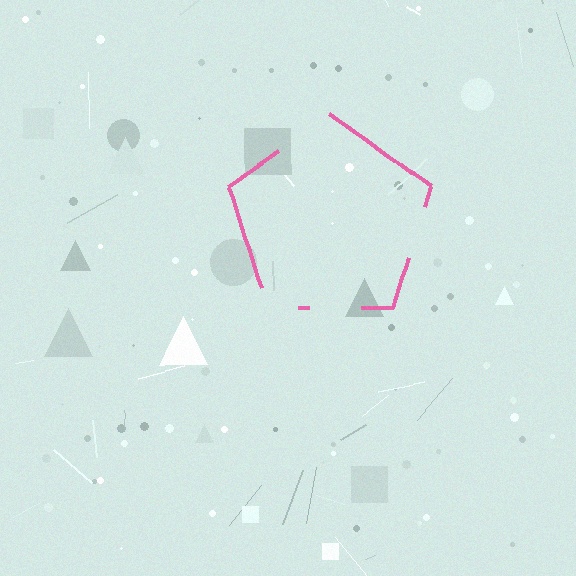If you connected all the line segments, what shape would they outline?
They would outline a pentagon.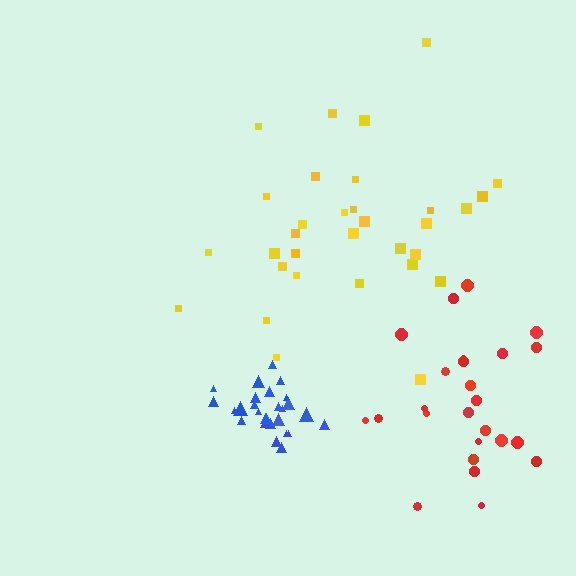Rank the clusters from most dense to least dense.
blue, red, yellow.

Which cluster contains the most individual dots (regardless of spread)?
Yellow (33).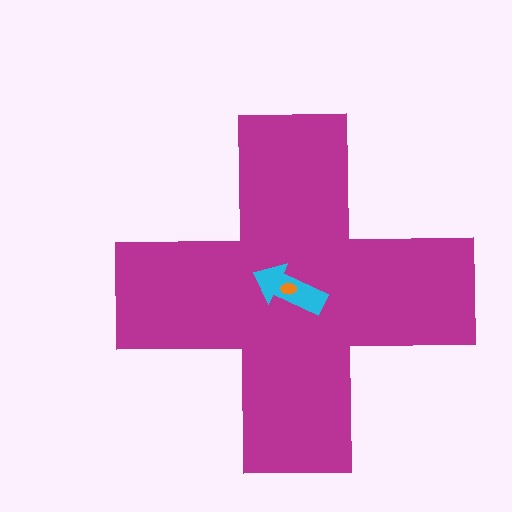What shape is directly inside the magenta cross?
The cyan arrow.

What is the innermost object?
The orange ellipse.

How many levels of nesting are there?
3.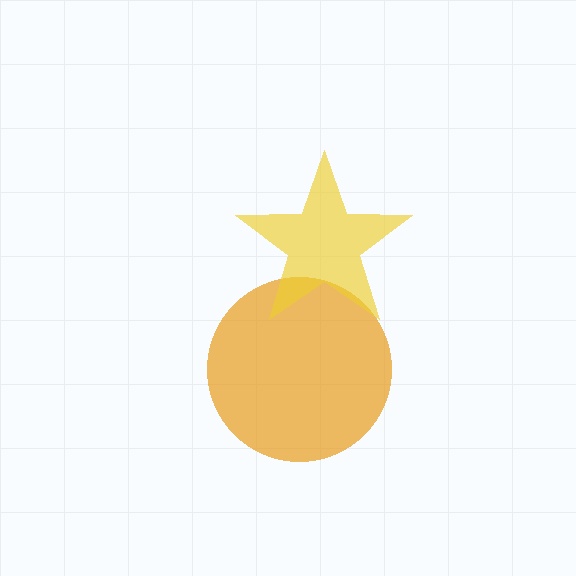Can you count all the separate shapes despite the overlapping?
Yes, there are 2 separate shapes.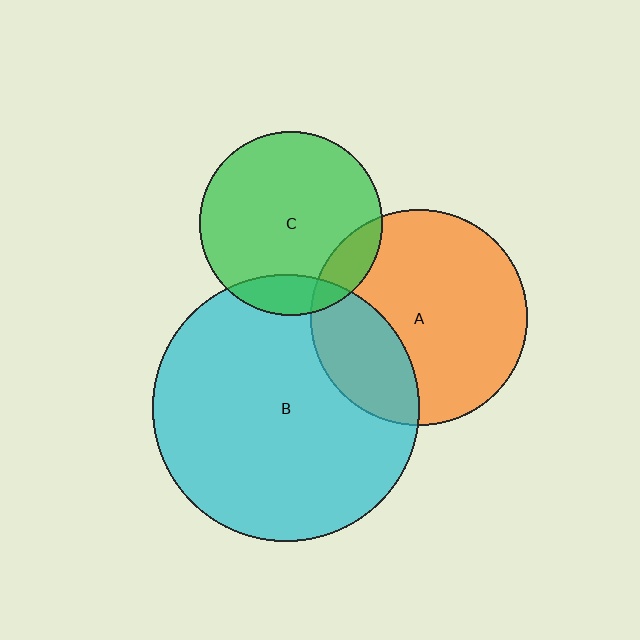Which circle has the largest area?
Circle B (cyan).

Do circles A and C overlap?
Yes.